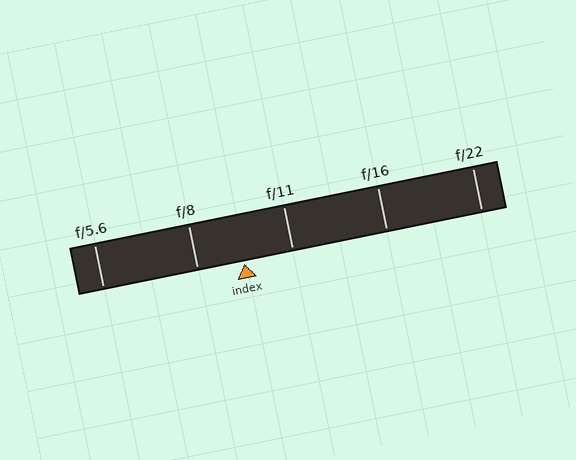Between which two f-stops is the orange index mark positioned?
The index mark is between f/8 and f/11.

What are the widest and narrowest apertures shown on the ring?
The widest aperture shown is f/5.6 and the narrowest is f/22.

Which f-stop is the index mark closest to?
The index mark is closest to f/8.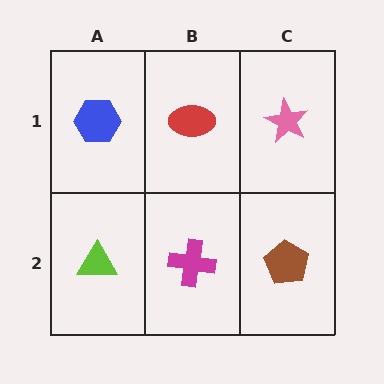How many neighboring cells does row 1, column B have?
3.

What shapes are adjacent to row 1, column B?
A magenta cross (row 2, column B), a blue hexagon (row 1, column A), a pink star (row 1, column C).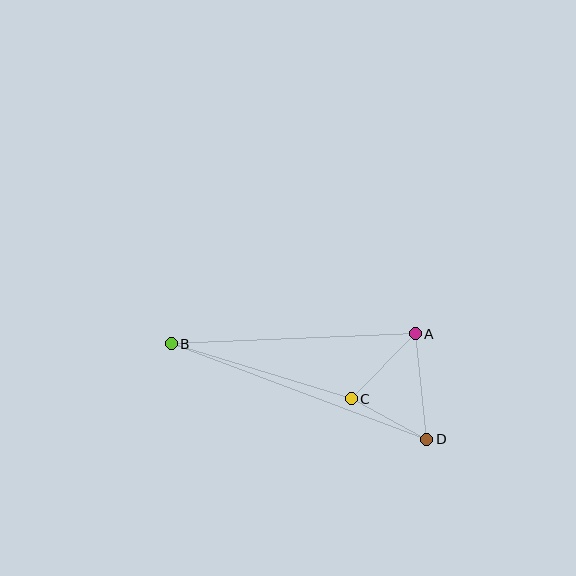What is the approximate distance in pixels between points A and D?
The distance between A and D is approximately 106 pixels.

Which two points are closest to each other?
Points C and D are closest to each other.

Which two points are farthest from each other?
Points B and D are farthest from each other.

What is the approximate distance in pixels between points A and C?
The distance between A and C is approximately 91 pixels.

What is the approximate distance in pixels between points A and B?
The distance between A and B is approximately 244 pixels.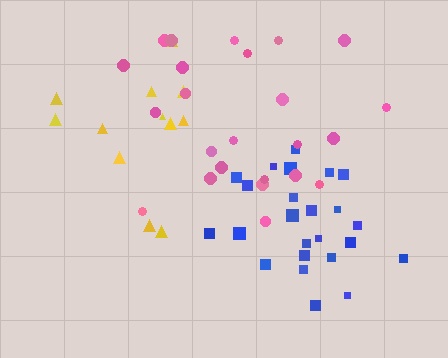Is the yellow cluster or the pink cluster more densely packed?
Pink.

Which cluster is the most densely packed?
Blue.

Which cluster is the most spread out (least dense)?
Yellow.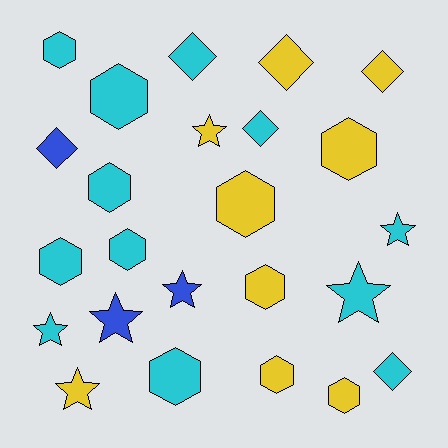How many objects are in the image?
There are 24 objects.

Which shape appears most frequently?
Hexagon, with 11 objects.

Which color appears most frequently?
Cyan, with 12 objects.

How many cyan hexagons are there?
There are 6 cyan hexagons.